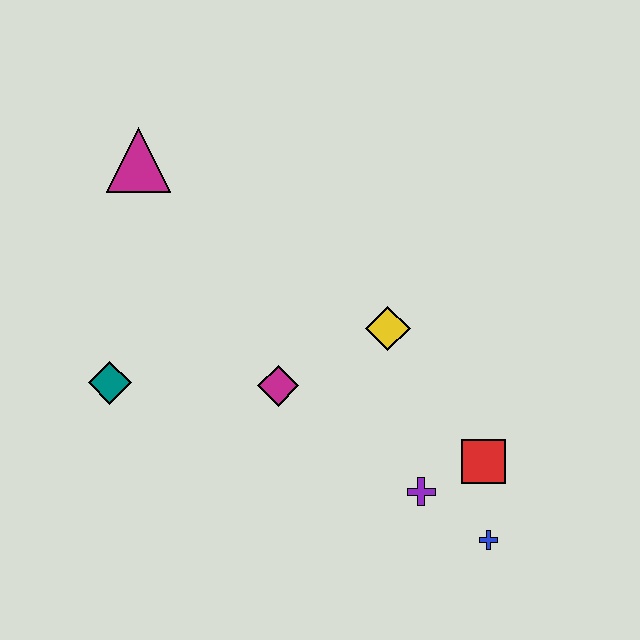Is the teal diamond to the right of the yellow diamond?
No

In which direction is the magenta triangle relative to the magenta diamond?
The magenta triangle is above the magenta diamond.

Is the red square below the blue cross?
No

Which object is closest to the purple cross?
The red square is closest to the purple cross.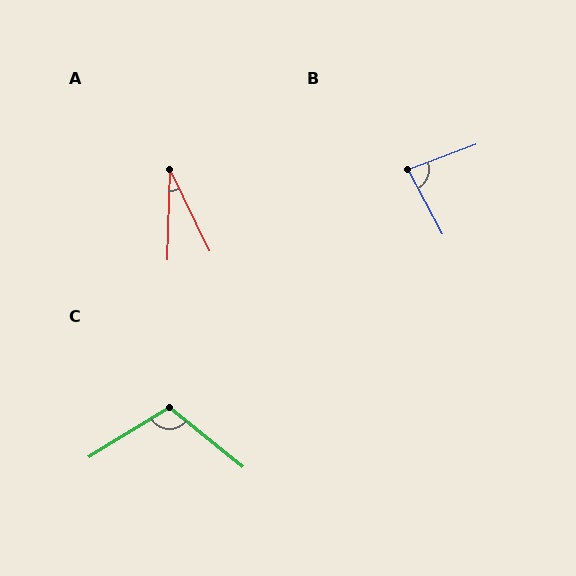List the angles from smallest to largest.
A (27°), B (82°), C (109°).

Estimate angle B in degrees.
Approximately 82 degrees.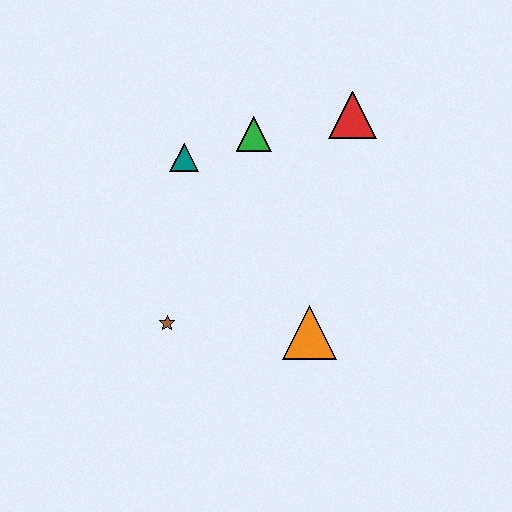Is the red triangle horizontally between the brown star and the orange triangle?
No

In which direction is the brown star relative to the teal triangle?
The brown star is below the teal triangle.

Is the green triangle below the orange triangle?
No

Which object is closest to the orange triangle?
The brown star is closest to the orange triangle.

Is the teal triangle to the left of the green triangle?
Yes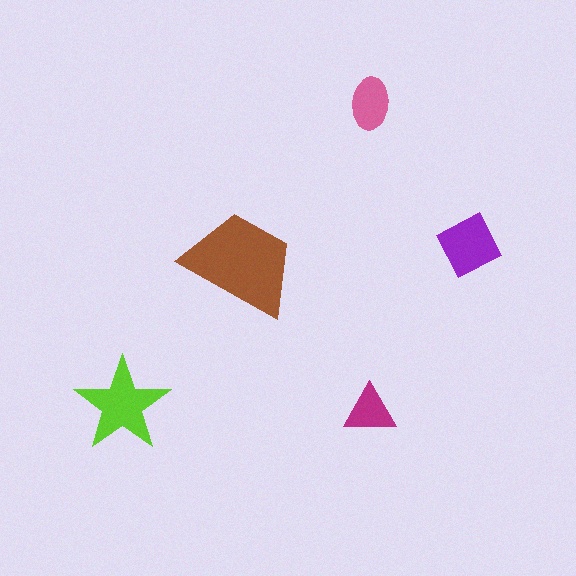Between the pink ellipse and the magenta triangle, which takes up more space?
The pink ellipse.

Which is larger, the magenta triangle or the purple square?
The purple square.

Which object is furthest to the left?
The lime star is leftmost.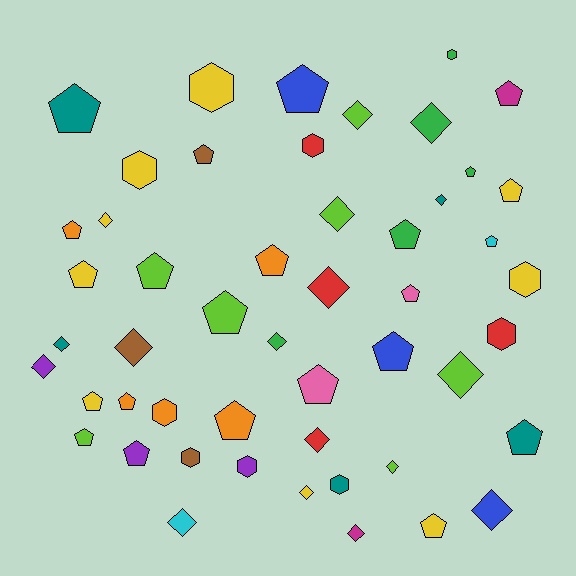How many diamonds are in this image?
There are 17 diamonds.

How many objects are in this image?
There are 50 objects.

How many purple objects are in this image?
There are 3 purple objects.